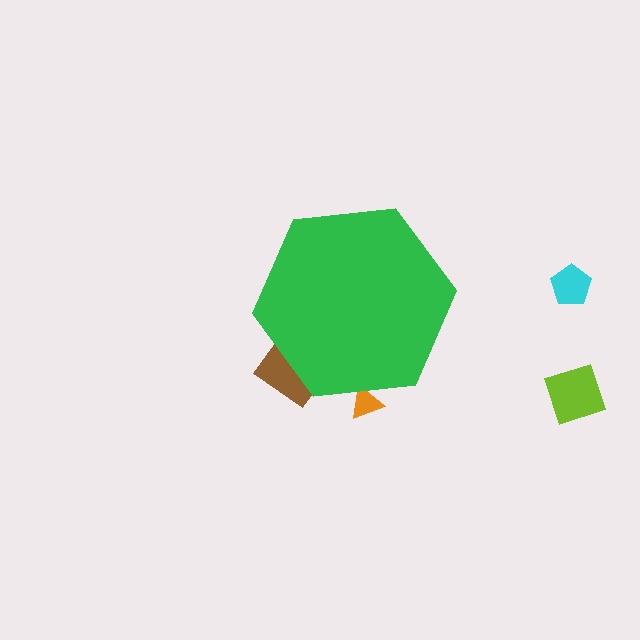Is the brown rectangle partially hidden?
Yes, the brown rectangle is partially hidden behind the green hexagon.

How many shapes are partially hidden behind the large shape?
2 shapes are partially hidden.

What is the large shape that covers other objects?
A green hexagon.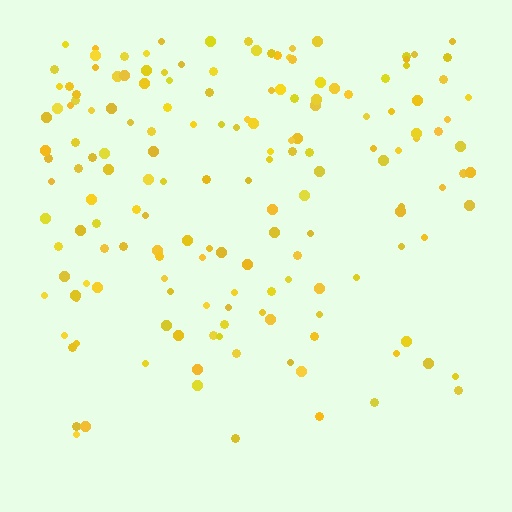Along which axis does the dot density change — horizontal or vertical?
Vertical.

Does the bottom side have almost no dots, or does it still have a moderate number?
Still a moderate number, just noticeably fewer than the top.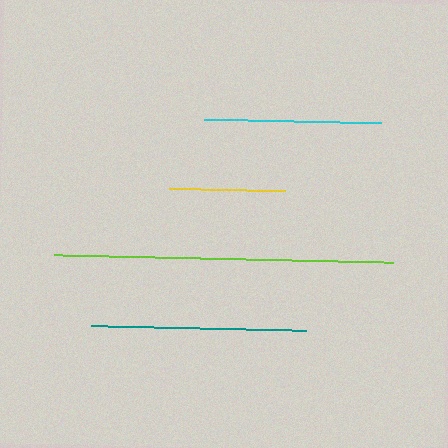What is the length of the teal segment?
The teal segment is approximately 215 pixels long.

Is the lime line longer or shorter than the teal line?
The lime line is longer than the teal line.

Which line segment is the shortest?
The yellow line is the shortest at approximately 116 pixels.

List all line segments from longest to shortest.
From longest to shortest: lime, teal, cyan, yellow.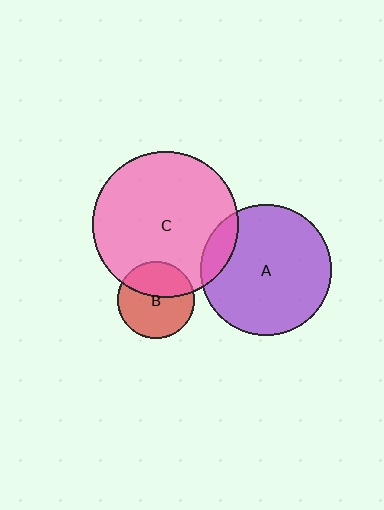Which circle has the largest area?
Circle C (pink).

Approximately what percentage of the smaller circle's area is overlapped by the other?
Approximately 10%.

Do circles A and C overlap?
Yes.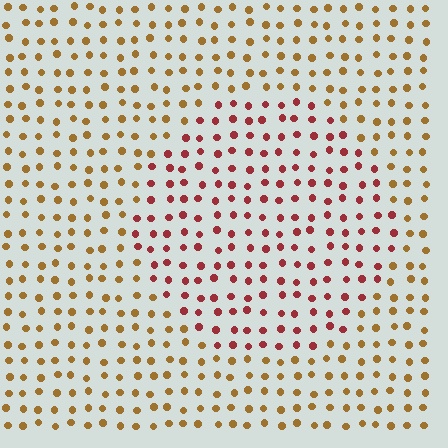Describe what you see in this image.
The image is filled with small brown elements in a uniform arrangement. A circle-shaped region is visible where the elements are tinted to a slightly different hue, forming a subtle color boundary.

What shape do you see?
I see a circle.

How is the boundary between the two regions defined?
The boundary is defined purely by a slight shift in hue (about 43 degrees). Spacing, size, and orientation are identical on both sides.